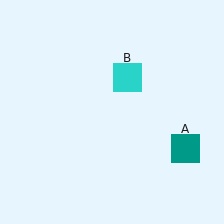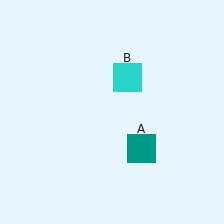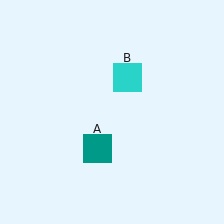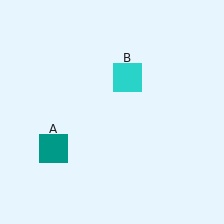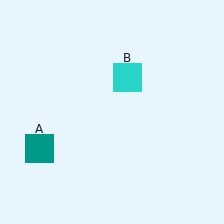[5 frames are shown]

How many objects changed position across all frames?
1 object changed position: teal square (object A).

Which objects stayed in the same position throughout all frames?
Cyan square (object B) remained stationary.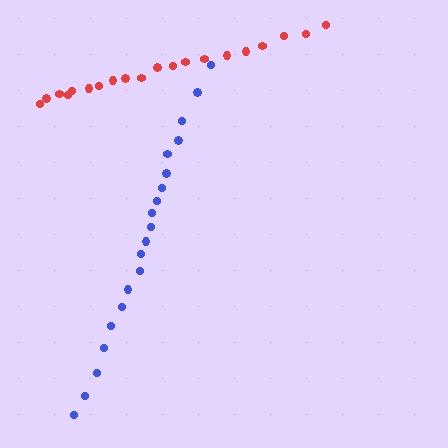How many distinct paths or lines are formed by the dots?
There are 2 distinct paths.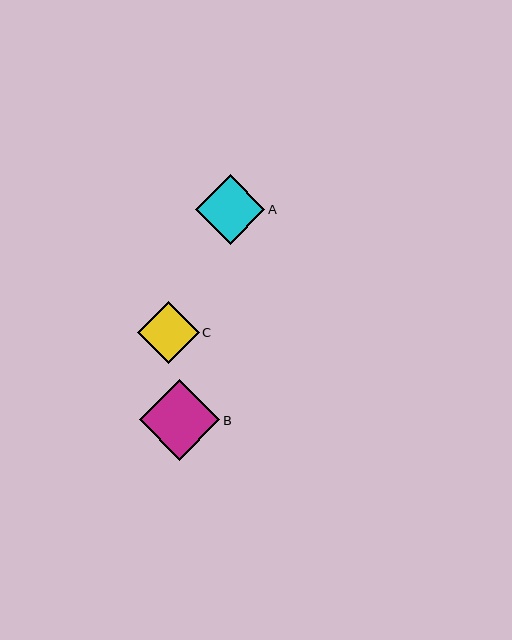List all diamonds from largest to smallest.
From largest to smallest: B, A, C.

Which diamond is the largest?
Diamond B is the largest with a size of approximately 80 pixels.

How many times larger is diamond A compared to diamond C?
Diamond A is approximately 1.1 times the size of diamond C.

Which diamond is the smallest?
Diamond C is the smallest with a size of approximately 62 pixels.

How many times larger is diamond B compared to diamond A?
Diamond B is approximately 1.2 times the size of diamond A.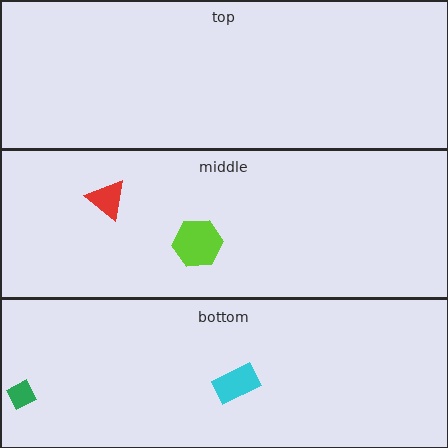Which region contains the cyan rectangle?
The bottom region.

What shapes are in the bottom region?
The cyan rectangle, the green diamond.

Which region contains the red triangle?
The middle region.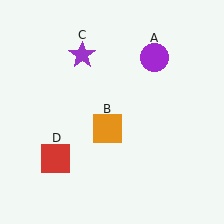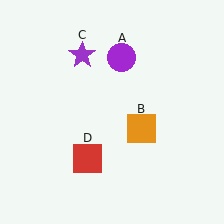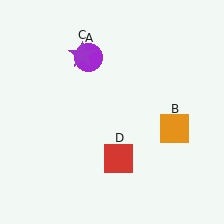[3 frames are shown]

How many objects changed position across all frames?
3 objects changed position: purple circle (object A), orange square (object B), red square (object D).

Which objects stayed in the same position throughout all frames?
Purple star (object C) remained stationary.